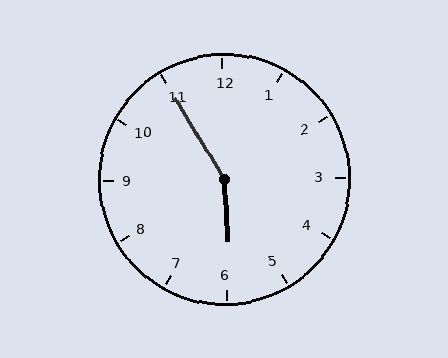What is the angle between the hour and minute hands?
Approximately 152 degrees.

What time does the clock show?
5:55.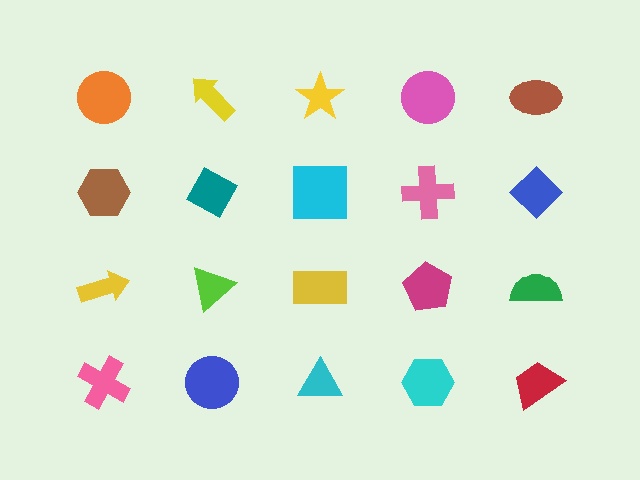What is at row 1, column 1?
An orange circle.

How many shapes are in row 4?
5 shapes.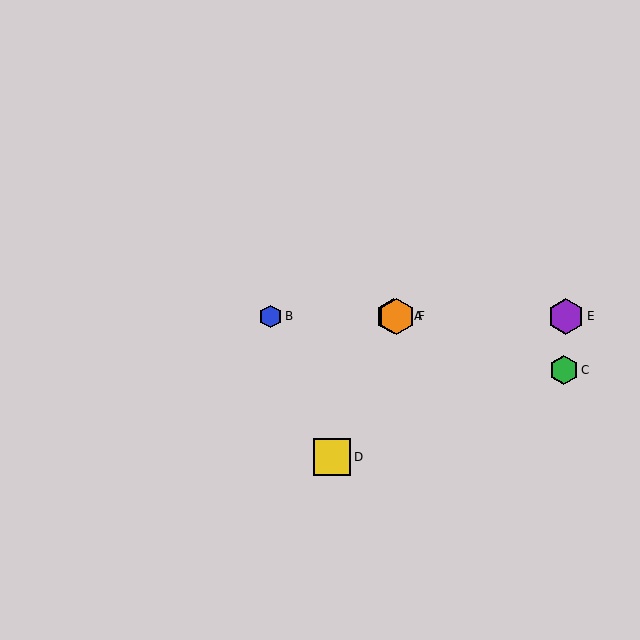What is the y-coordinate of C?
Object C is at y≈370.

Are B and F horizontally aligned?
Yes, both are at y≈316.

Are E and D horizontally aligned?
No, E is at y≈316 and D is at y≈457.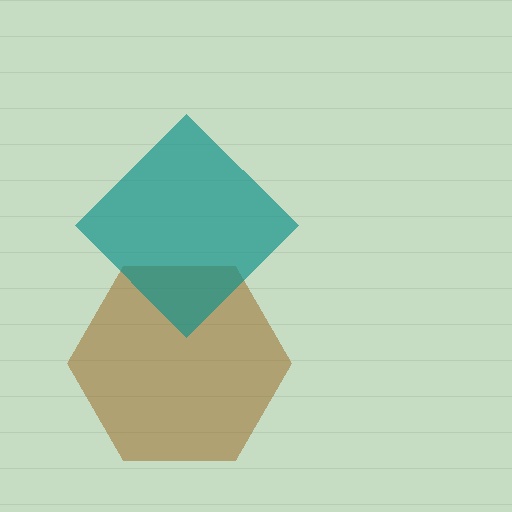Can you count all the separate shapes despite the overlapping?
Yes, there are 2 separate shapes.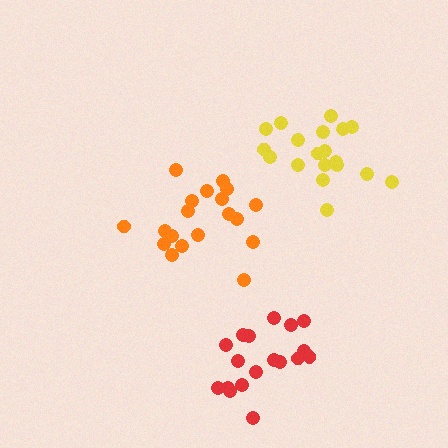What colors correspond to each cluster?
The clusters are colored: yellow, red, orange.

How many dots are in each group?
Group 1: 19 dots, Group 2: 18 dots, Group 3: 19 dots (56 total).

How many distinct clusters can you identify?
There are 3 distinct clusters.